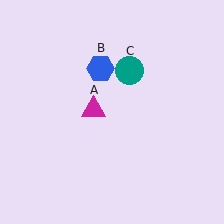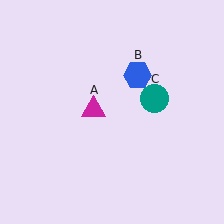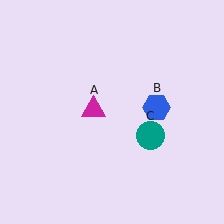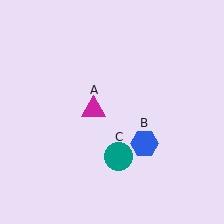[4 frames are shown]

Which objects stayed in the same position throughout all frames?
Magenta triangle (object A) remained stationary.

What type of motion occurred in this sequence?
The blue hexagon (object B), teal circle (object C) rotated clockwise around the center of the scene.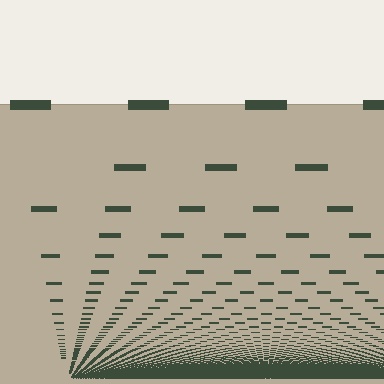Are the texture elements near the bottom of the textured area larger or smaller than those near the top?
Smaller. The gradient is inverted — elements near the bottom are smaller and denser.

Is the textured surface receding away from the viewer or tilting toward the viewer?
The surface appears to tilt toward the viewer. Texture elements get larger and sparser toward the top.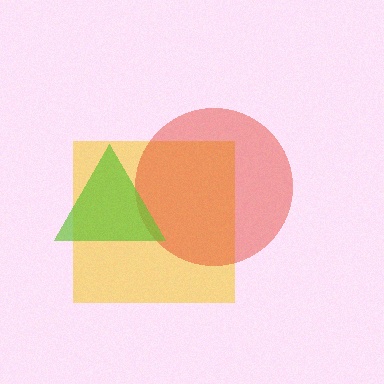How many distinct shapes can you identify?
There are 3 distinct shapes: a yellow square, a red circle, a lime triangle.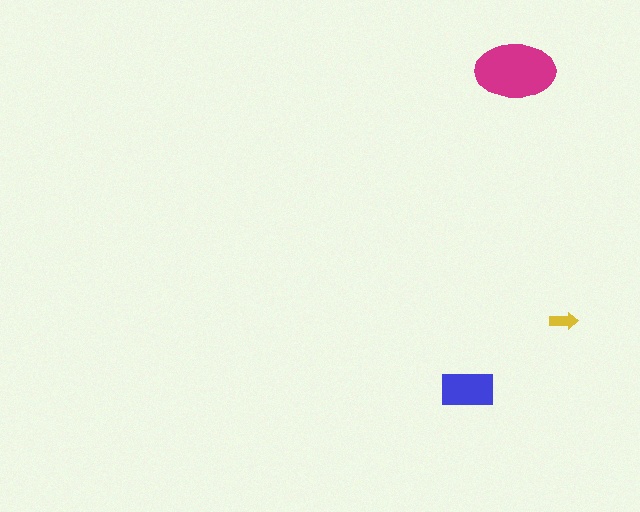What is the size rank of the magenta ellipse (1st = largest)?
1st.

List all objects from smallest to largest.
The yellow arrow, the blue rectangle, the magenta ellipse.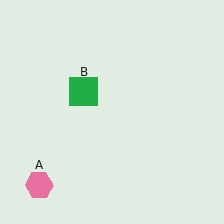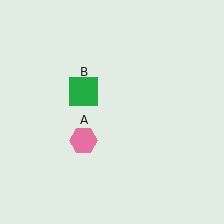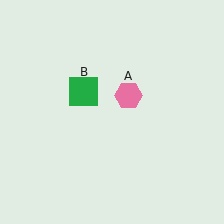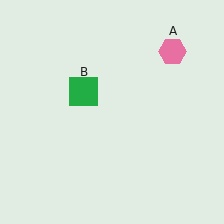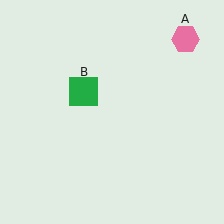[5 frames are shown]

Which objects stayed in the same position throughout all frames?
Green square (object B) remained stationary.